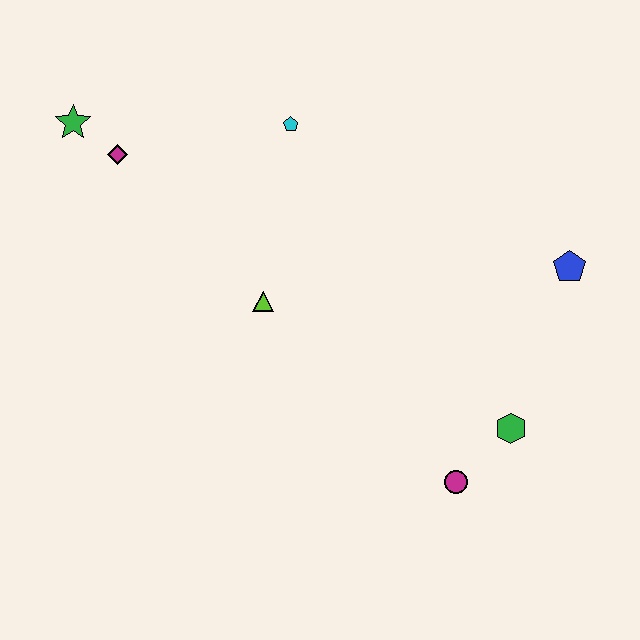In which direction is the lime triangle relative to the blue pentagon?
The lime triangle is to the left of the blue pentagon.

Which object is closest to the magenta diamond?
The green star is closest to the magenta diamond.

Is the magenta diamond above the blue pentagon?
Yes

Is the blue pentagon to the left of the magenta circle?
No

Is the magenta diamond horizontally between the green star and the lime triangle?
Yes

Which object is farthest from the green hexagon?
The green star is farthest from the green hexagon.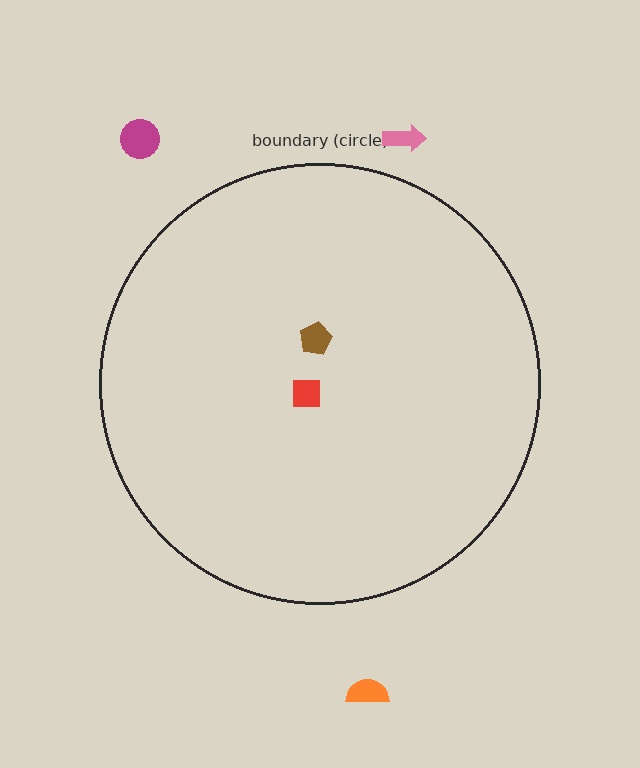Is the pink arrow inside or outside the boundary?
Outside.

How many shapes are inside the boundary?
2 inside, 3 outside.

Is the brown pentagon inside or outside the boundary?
Inside.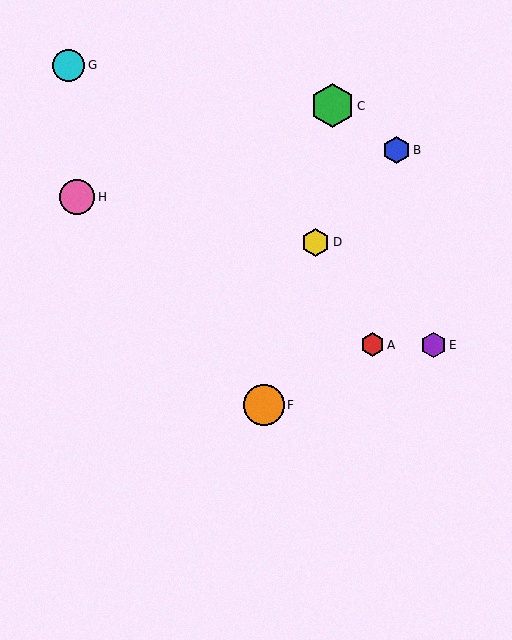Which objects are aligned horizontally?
Objects A, E are aligned horizontally.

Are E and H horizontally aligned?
No, E is at y≈345 and H is at y≈197.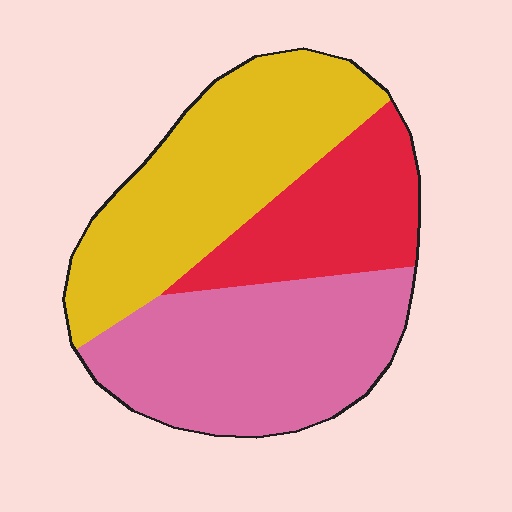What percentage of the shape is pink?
Pink takes up about three eighths (3/8) of the shape.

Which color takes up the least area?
Red, at roughly 25%.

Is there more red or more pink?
Pink.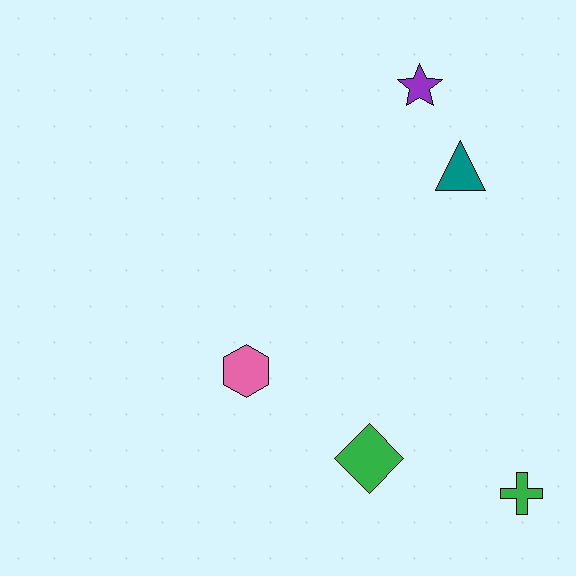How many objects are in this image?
There are 5 objects.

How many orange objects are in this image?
There are no orange objects.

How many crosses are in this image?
There is 1 cross.